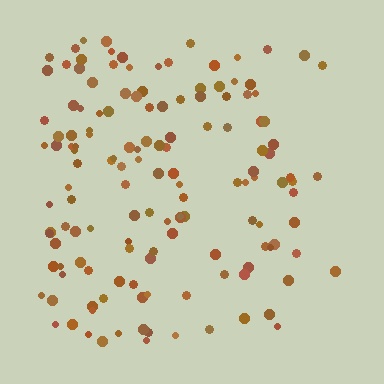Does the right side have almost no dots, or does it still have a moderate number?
Still a moderate number, just noticeably fewer than the left.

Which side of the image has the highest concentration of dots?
The left.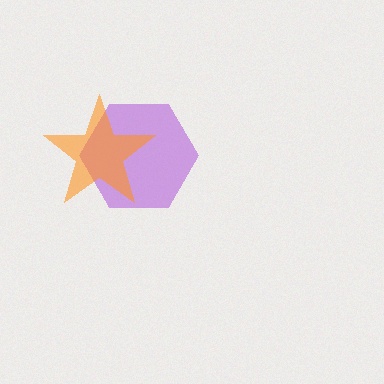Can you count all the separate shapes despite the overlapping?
Yes, there are 2 separate shapes.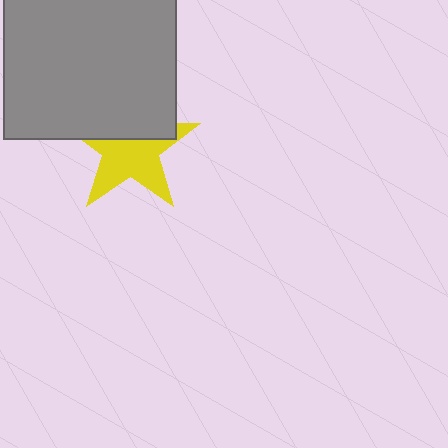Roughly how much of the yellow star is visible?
About half of it is visible (roughly 59%).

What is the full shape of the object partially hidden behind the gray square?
The partially hidden object is a yellow star.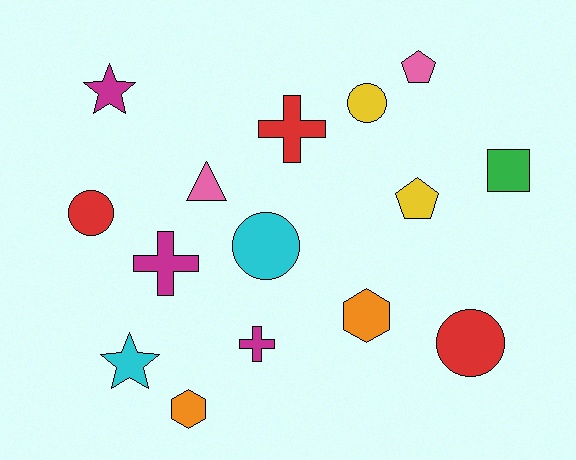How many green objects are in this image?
There is 1 green object.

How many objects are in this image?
There are 15 objects.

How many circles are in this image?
There are 4 circles.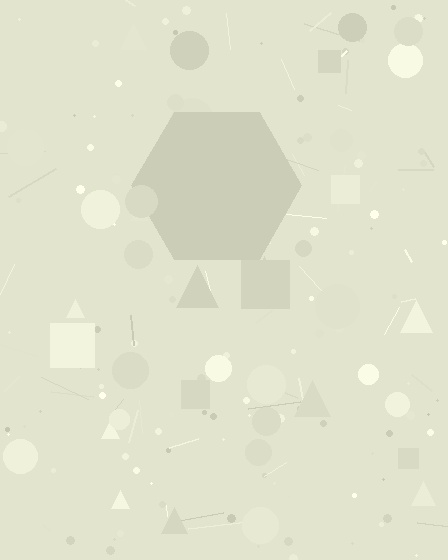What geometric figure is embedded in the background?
A hexagon is embedded in the background.